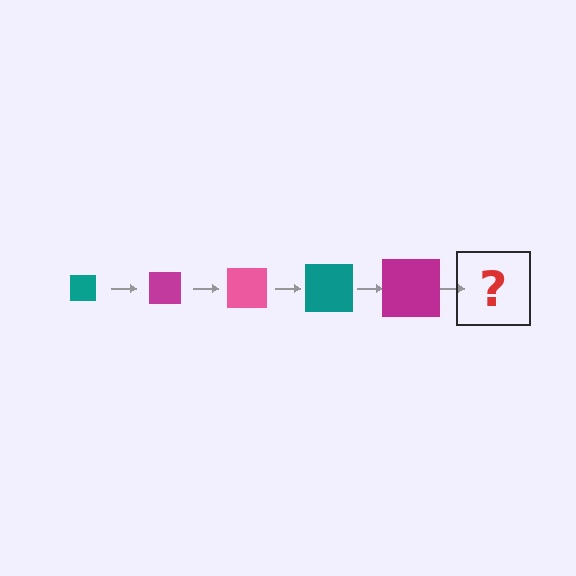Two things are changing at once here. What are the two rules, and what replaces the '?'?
The two rules are that the square grows larger each step and the color cycles through teal, magenta, and pink. The '?' should be a pink square, larger than the previous one.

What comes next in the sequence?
The next element should be a pink square, larger than the previous one.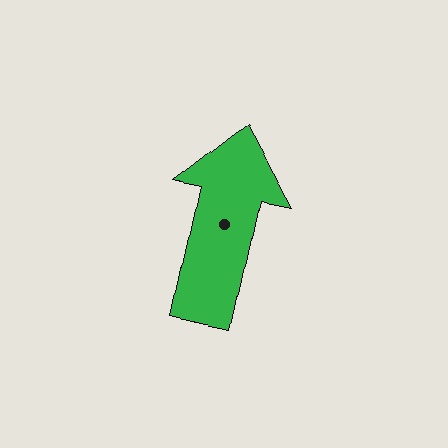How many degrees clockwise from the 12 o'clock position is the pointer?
Approximately 12 degrees.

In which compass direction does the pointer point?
North.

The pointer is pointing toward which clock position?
Roughly 12 o'clock.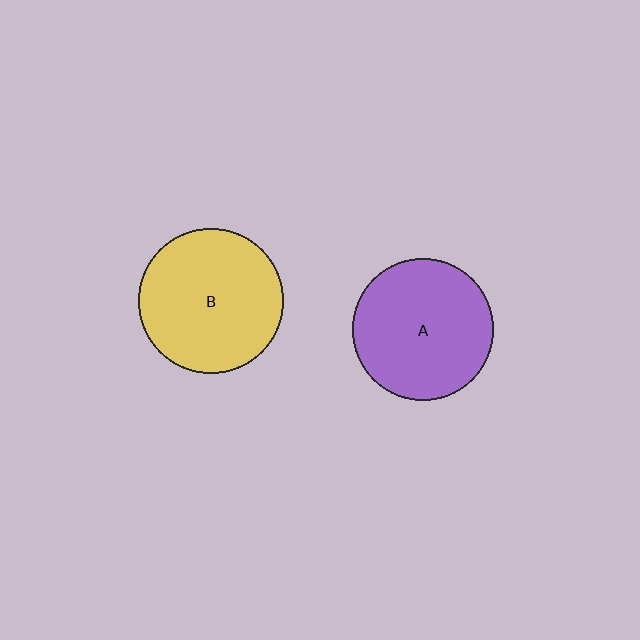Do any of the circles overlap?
No, none of the circles overlap.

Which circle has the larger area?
Circle B (yellow).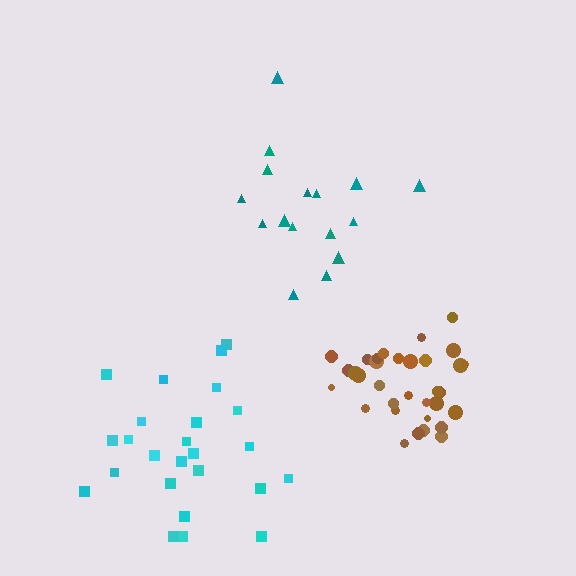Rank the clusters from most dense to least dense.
brown, cyan, teal.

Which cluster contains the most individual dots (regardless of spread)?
Brown (33).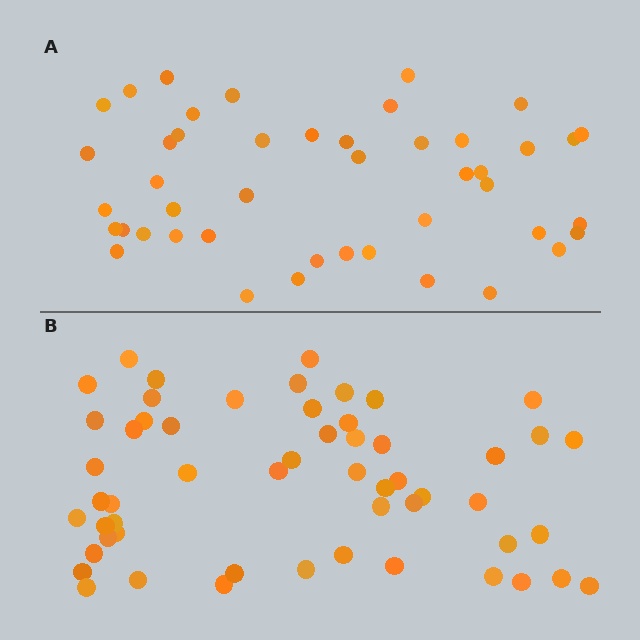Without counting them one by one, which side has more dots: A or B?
Region B (the bottom region) has more dots.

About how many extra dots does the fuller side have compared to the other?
Region B has roughly 10 or so more dots than region A.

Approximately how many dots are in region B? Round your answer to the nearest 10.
About 60 dots. (The exact count is 55, which rounds to 60.)